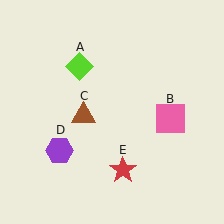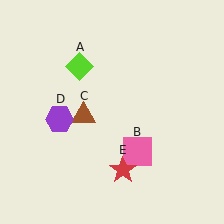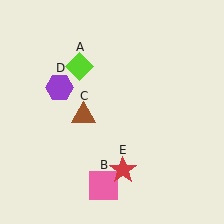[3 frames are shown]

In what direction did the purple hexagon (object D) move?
The purple hexagon (object D) moved up.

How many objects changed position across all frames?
2 objects changed position: pink square (object B), purple hexagon (object D).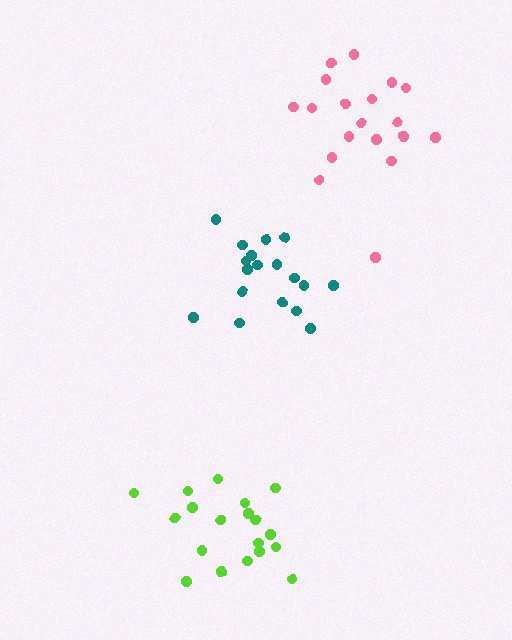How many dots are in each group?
Group 1: 18 dots, Group 2: 19 dots, Group 3: 19 dots (56 total).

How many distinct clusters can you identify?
There are 3 distinct clusters.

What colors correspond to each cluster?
The clusters are colored: teal, pink, lime.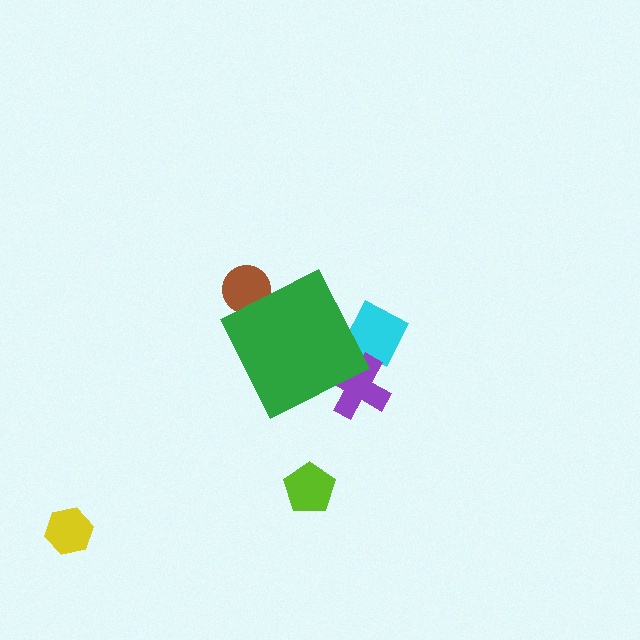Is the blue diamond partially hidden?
Yes, the blue diamond is partially hidden behind the green diamond.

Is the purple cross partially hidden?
Yes, the purple cross is partially hidden behind the green diamond.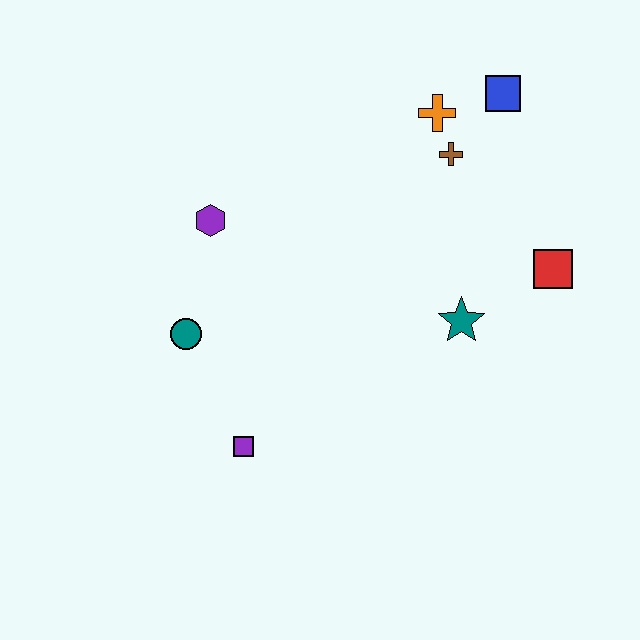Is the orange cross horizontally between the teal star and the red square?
No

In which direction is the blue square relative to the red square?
The blue square is above the red square.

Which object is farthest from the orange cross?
The purple square is farthest from the orange cross.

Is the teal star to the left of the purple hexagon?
No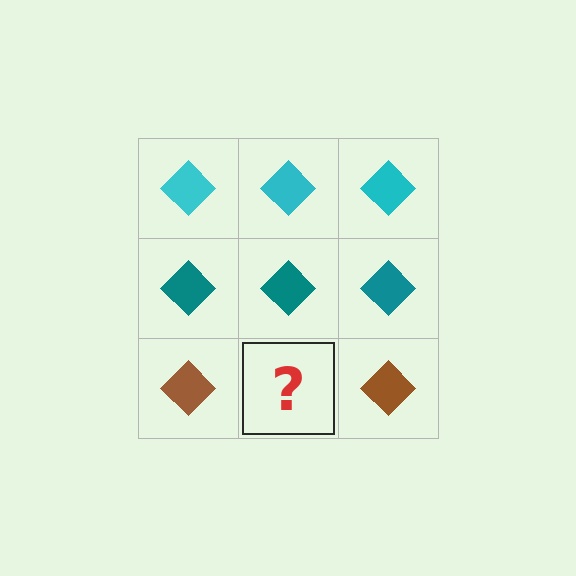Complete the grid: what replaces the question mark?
The question mark should be replaced with a brown diamond.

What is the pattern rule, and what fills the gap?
The rule is that each row has a consistent color. The gap should be filled with a brown diamond.